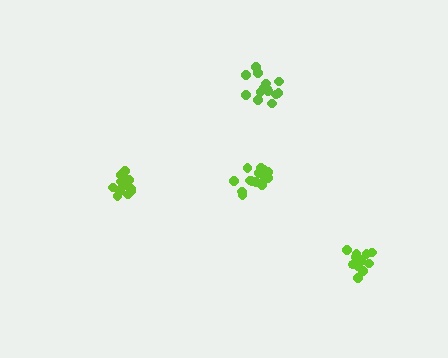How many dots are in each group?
Group 1: 15 dots, Group 2: 16 dots, Group 3: 16 dots, Group 4: 12 dots (59 total).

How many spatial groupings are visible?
There are 4 spatial groupings.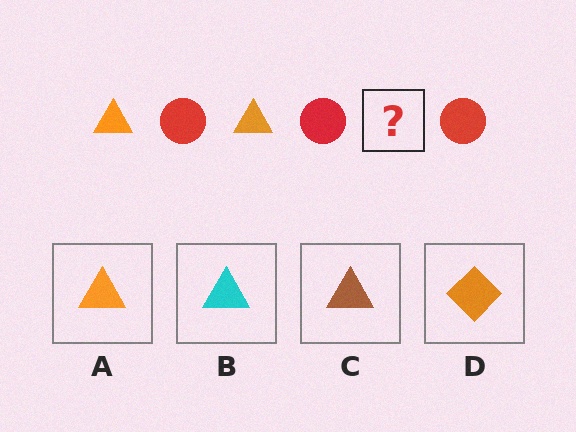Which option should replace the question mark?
Option A.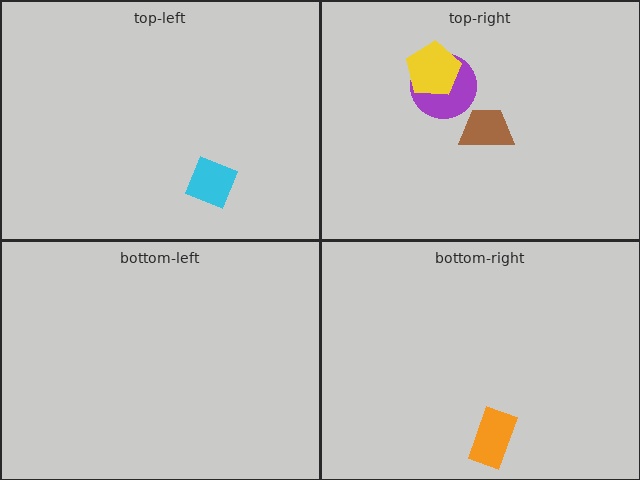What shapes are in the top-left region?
The cyan diamond.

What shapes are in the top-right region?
The brown trapezoid, the purple circle, the yellow pentagon.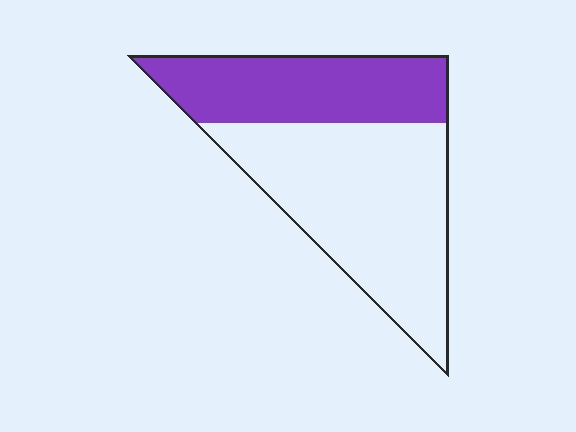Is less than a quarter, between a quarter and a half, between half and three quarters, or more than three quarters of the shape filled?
Between a quarter and a half.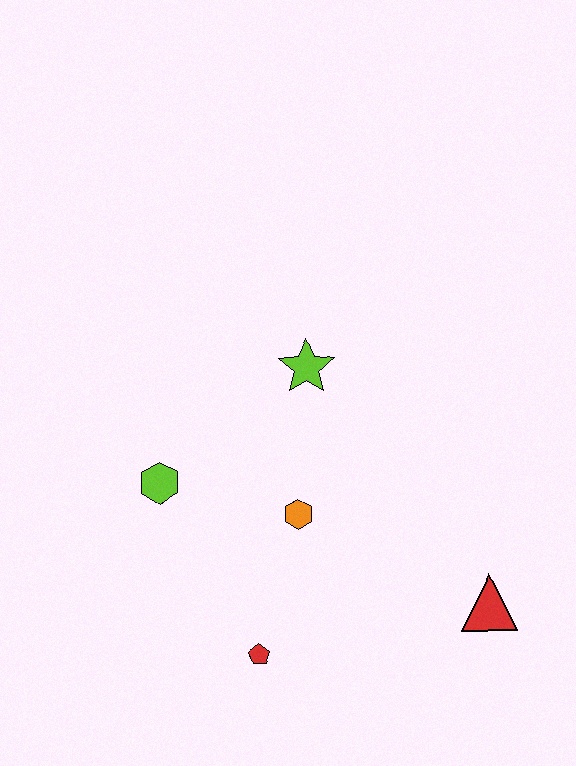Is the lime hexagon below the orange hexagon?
No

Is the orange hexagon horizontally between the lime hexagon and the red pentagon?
No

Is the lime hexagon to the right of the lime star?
No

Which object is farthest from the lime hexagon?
The red triangle is farthest from the lime hexagon.